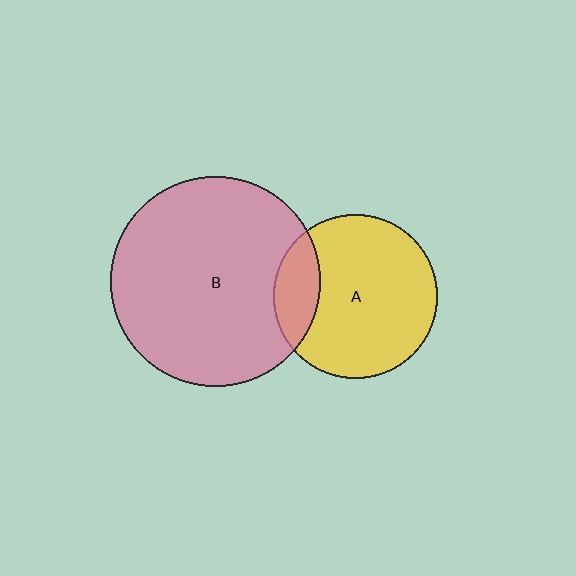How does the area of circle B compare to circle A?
Approximately 1.6 times.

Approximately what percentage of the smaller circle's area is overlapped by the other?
Approximately 20%.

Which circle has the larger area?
Circle B (pink).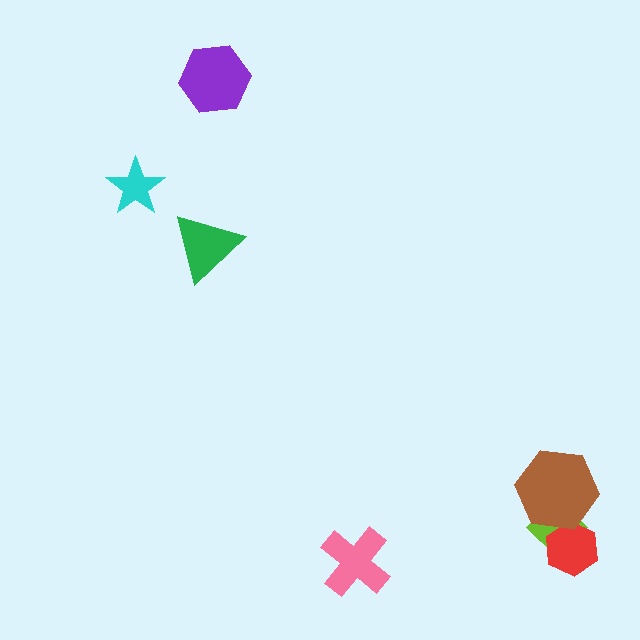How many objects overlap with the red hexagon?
2 objects overlap with the red hexagon.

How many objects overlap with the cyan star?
0 objects overlap with the cyan star.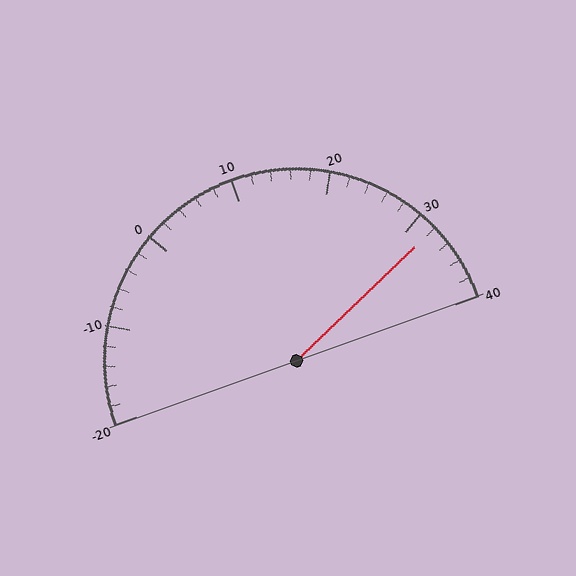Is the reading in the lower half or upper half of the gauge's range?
The reading is in the upper half of the range (-20 to 40).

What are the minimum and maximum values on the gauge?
The gauge ranges from -20 to 40.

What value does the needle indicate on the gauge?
The needle indicates approximately 32.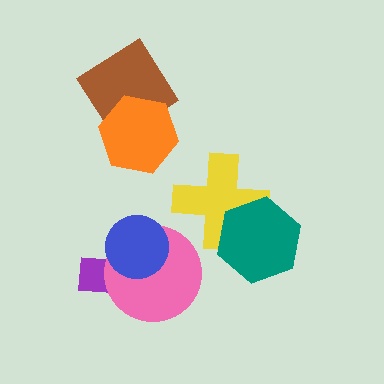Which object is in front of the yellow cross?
The teal hexagon is in front of the yellow cross.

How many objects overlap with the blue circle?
2 objects overlap with the blue circle.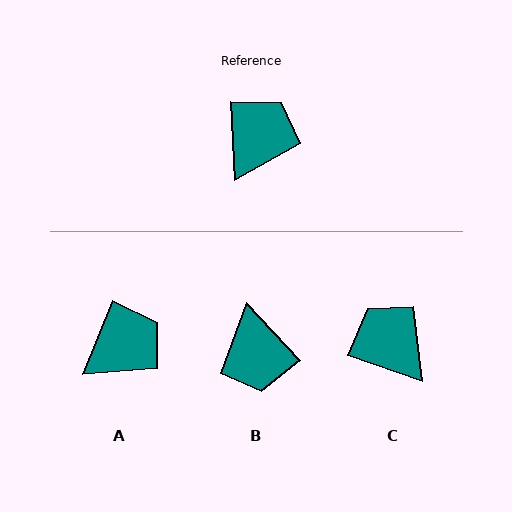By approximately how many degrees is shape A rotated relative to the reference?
Approximately 25 degrees clockwise.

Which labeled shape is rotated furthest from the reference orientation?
B, about 140 degrees away.